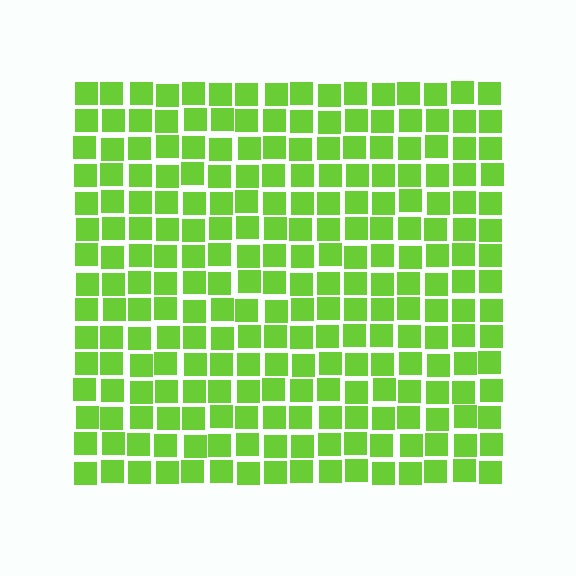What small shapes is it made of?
It is made of small squares.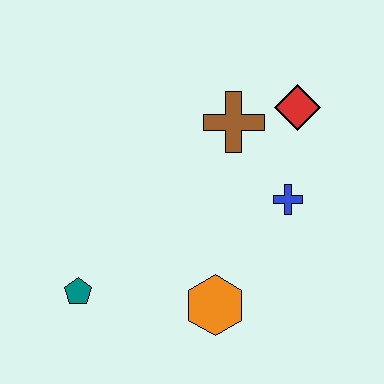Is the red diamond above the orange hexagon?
Yes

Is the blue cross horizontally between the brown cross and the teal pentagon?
No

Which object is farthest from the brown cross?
The teal pentagon is farthest from the brown cross.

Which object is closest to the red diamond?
The brown cross is closest to the red diamond.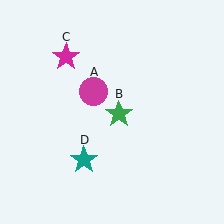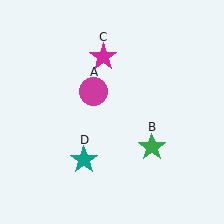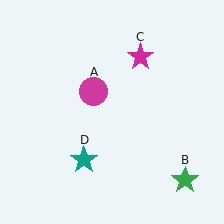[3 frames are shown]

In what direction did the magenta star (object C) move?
The magenta star (object C) moved right.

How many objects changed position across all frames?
2 objects changed position: green star (object B), magenta star (object C).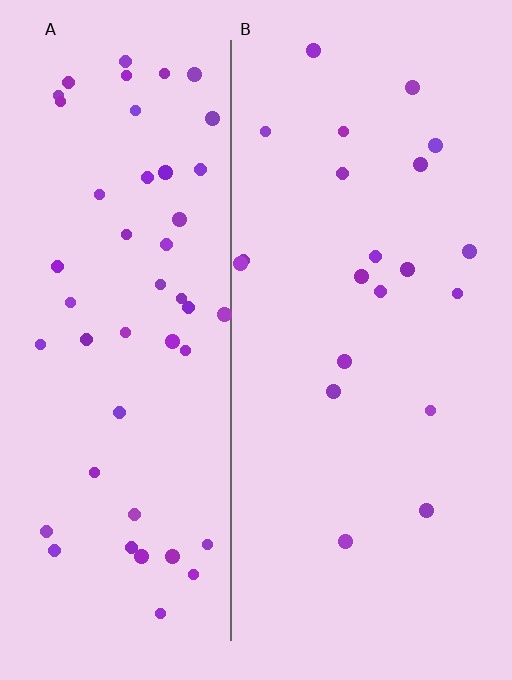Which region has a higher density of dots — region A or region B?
A (the left).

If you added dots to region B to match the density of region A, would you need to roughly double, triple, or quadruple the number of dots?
Approximately double.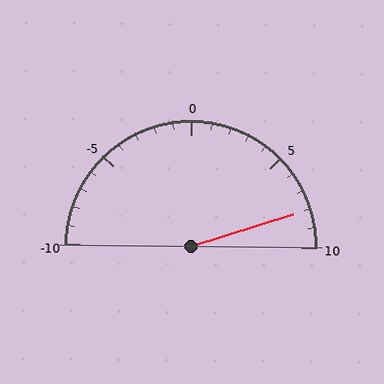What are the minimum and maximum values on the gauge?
The gauge ranges from -10 to 10.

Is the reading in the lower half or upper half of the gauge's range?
The reading is in the upper half of the range (-10 to 10).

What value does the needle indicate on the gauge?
The needle indicates approximately 8.